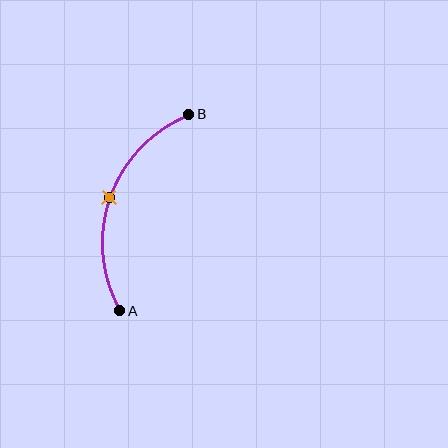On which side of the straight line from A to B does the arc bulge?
The arc bulges to the left of the straight line connecting A and B.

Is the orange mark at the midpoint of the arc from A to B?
Yes. The orange mark lies on the arc at equal arc-length from both A and B — it is the arc midpoint.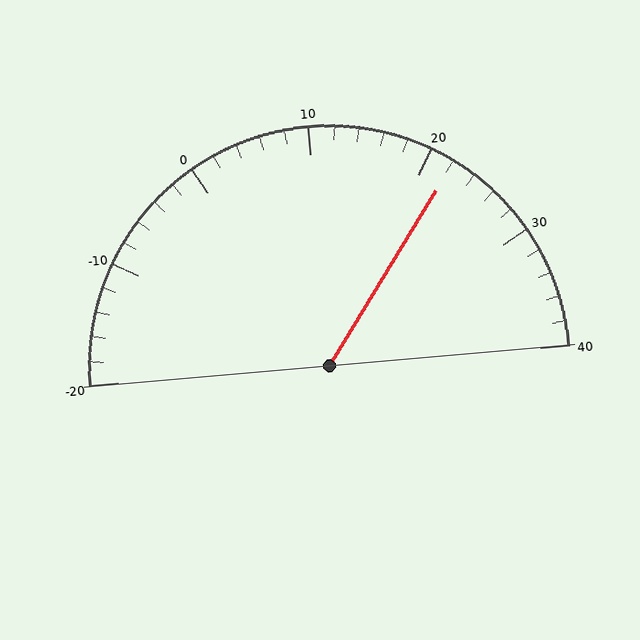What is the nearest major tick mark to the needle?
The nearest major tick mark is 20.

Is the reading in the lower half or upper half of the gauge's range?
The reading is in the upper half of the range (-20 to 40).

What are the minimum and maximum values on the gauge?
The gauge ranges from -20 to 40.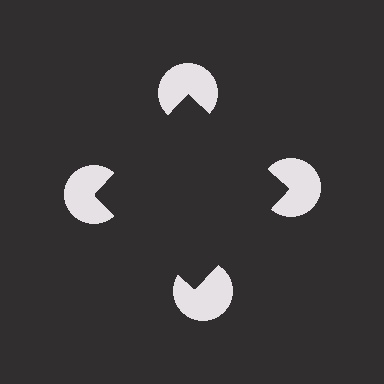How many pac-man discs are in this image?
There are 4 — one at each vertex of the illusory square.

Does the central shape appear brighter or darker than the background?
It typically appears slightly darker than the background, even though no actual brightness change is drawn.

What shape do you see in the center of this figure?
An illusory square — its edges are inferred from the aligned wedge cuts in the pac-man discs, not physically drawn.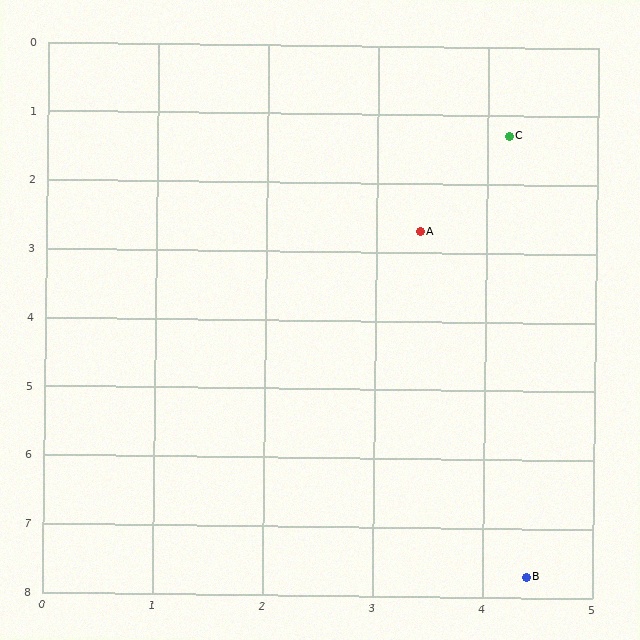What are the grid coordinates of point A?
Point A is at approximately (3.4, 2.7).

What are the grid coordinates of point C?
Point C is at approximately (4.2, 1.3).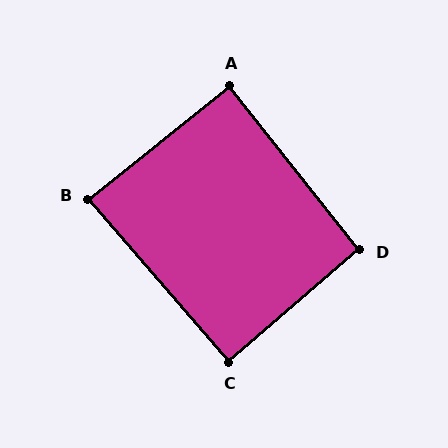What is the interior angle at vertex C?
Approximately 90 degrees (approximately right).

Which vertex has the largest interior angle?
D, at approximately 92 degrees.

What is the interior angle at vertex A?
Approximately 90 degrees (approximately right).